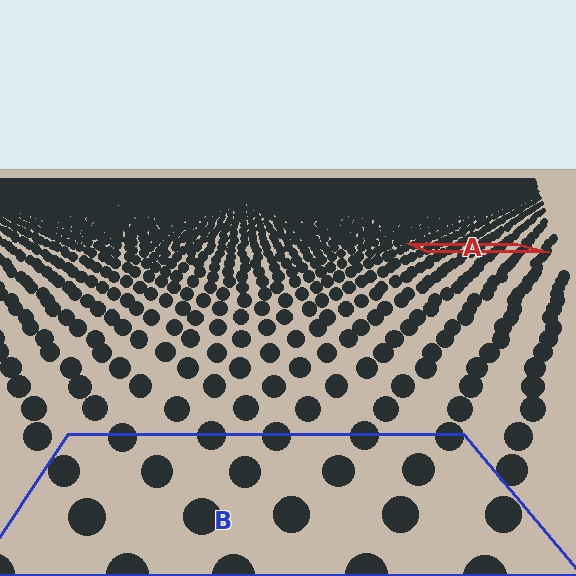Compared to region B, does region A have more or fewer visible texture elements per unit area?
Region A has more texture elements per unit area — they are packed more densely because it is farther away.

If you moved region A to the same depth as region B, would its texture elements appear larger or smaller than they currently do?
They would appear larger. At a closer depth, the same texture elements are projected at a bigger on-screen size.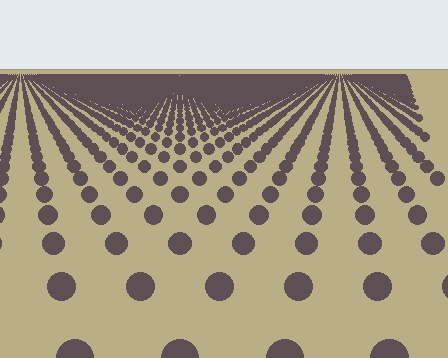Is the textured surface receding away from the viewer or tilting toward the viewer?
The surface is receding away from the viewer. Texture elements get smaller and denser toward the top.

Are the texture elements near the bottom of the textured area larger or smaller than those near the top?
Larger. Near the bottom, elements are closer to the viewer and appear at a bigger on-screen size.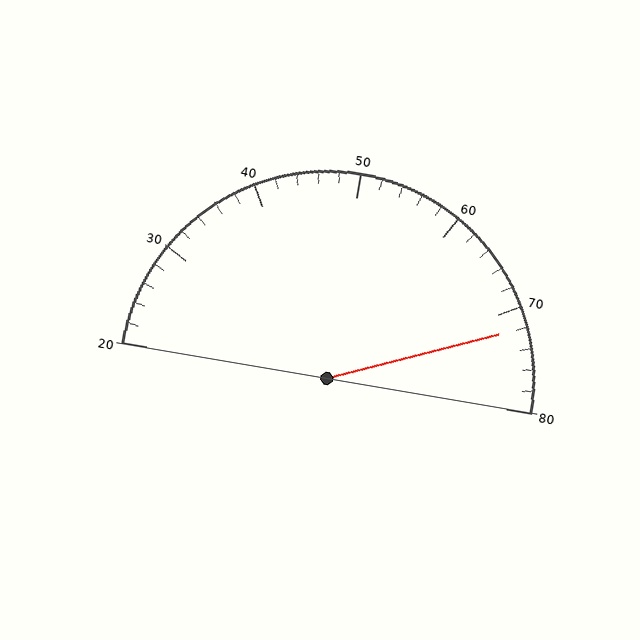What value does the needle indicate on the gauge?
The needle indicates approximately 72.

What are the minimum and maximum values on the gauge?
The gauge ranges from 20 to 80.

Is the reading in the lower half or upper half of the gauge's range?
The reading is in the upper half of the range (20 to 80).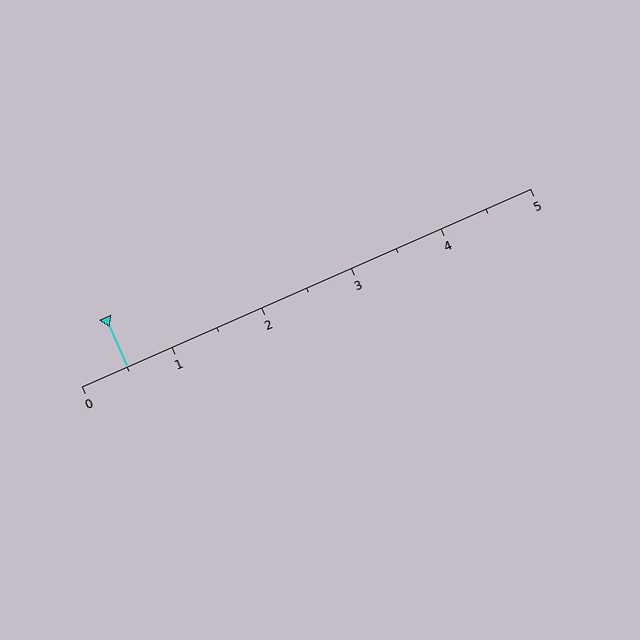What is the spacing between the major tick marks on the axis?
The major ticks are spaced 1 apart.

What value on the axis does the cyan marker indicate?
The marker indicates approximately 0.5.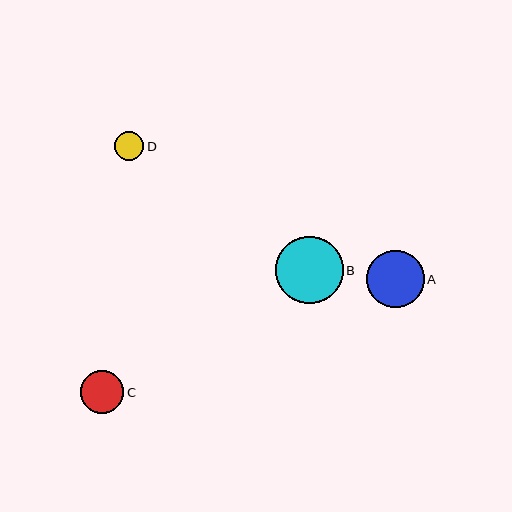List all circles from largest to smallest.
From largest to smallest: B, A, C, D.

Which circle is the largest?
Circle B is the largest with a size of approximately 67 pixels.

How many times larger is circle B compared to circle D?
Circle B is approximately 2.3 times the size of circle D.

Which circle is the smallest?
Circle D is the smallest with a size of approximately 30 pixels.